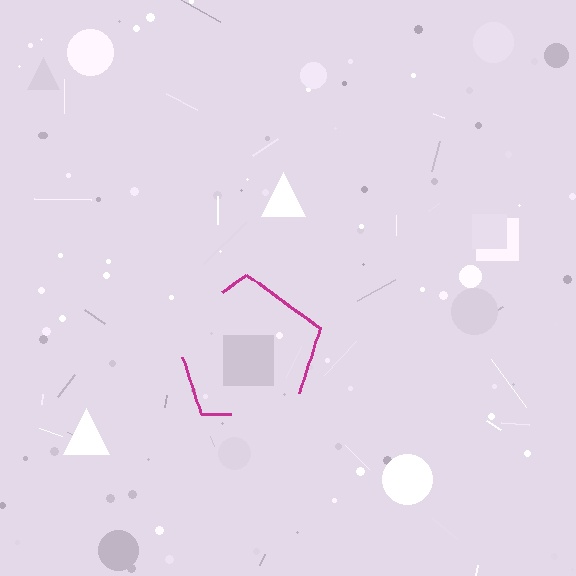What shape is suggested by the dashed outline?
The dashed outline suggests a pentagon.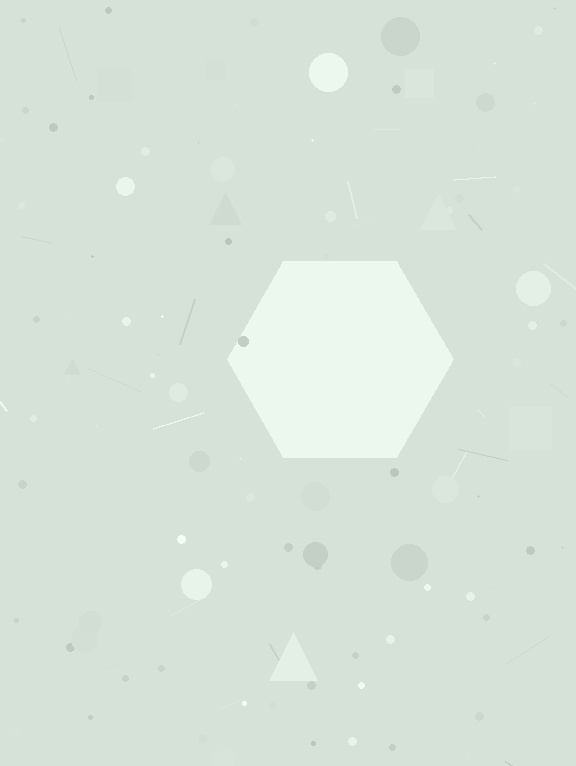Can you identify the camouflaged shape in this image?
The camouflaged shape is a hexagon.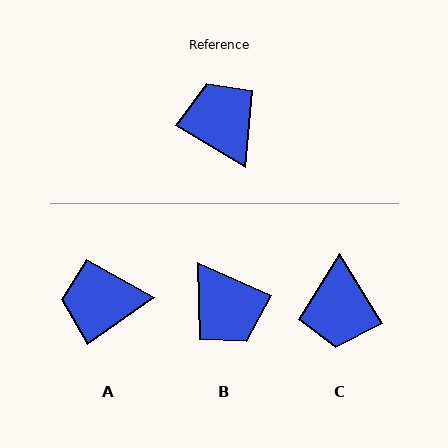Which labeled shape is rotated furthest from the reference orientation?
B, about 173 degrees away.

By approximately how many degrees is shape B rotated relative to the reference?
Approximately 173 degrees clockwise.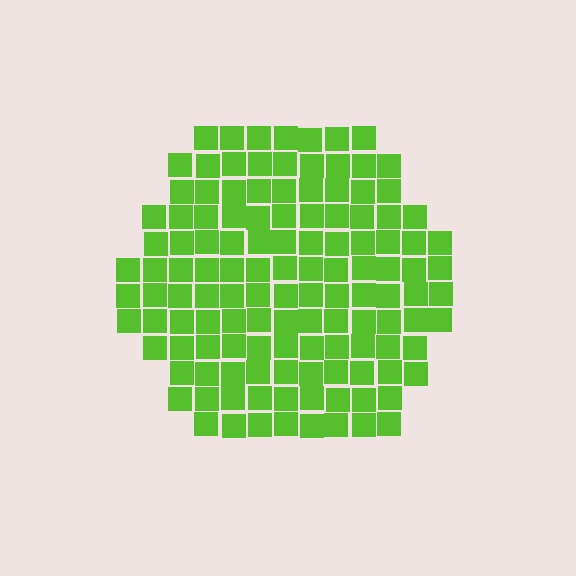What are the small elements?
The small elements are squares.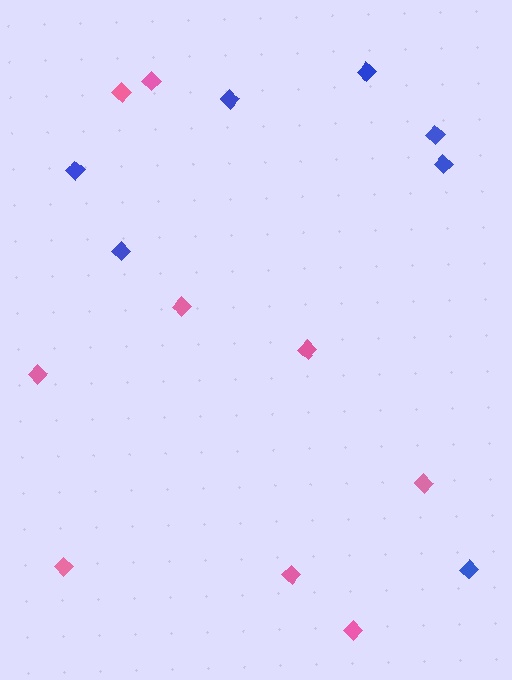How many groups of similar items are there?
There are 2 groups: one group of blue diamonds (7) and one group of pink diamonds (9).